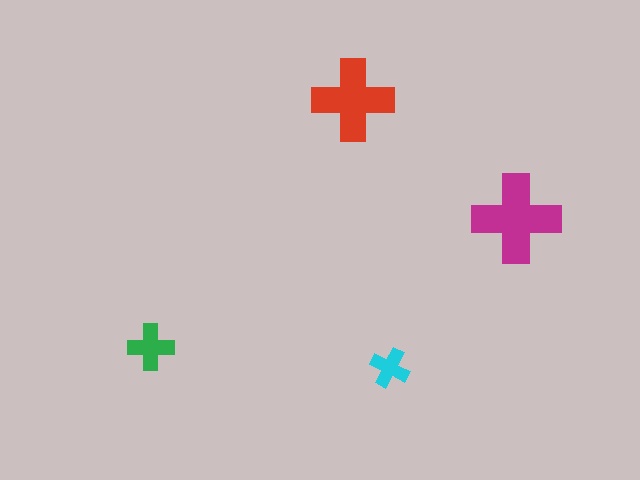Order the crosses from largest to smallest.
the magenta one, the red one, the green one, the cyan one.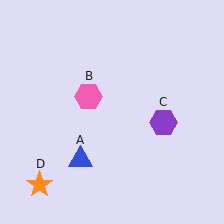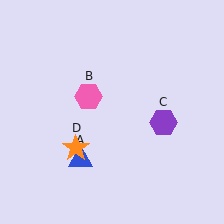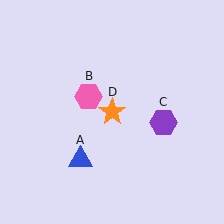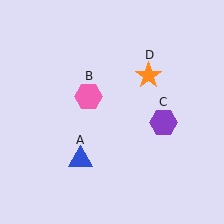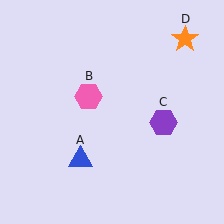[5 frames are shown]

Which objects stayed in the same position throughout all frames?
Blue triangle (object A) and pink hexagon (object B) and purple hexagon (object C) remained stationary.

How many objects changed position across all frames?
1 object changed position: orange star (object D).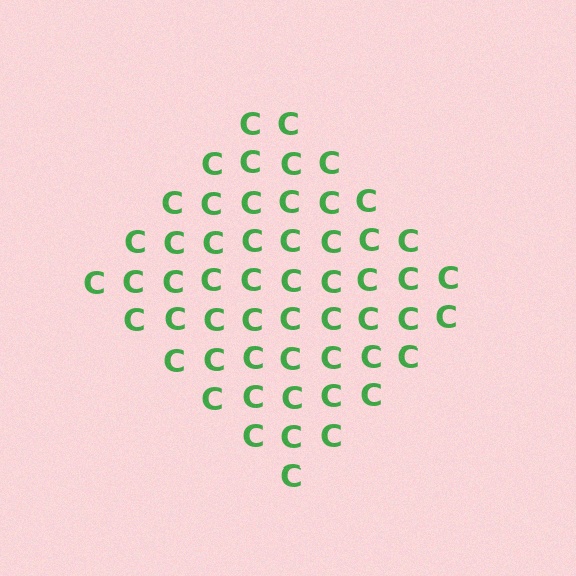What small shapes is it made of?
It is made of small letter C's.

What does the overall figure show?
The overall figure shows a diamond.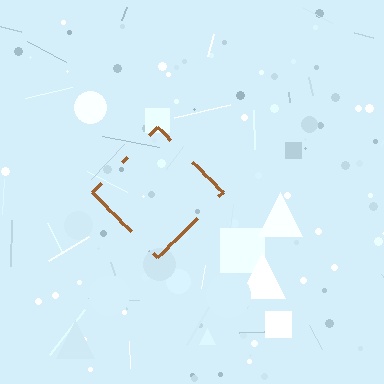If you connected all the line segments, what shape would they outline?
They would outline a diamond.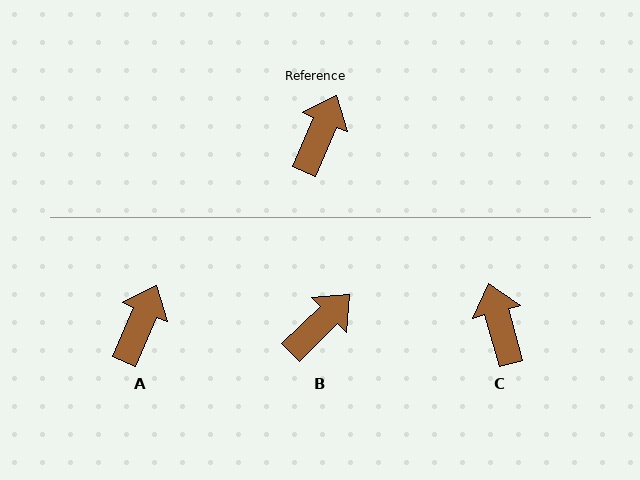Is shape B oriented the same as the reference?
No, it is off by about 23 degrees.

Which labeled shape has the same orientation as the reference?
A.